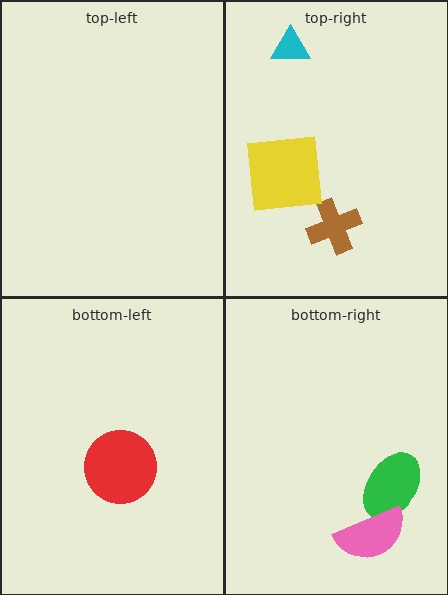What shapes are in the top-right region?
The brown cross, the yellow square, the cyan triangle.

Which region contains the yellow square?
The top-right region.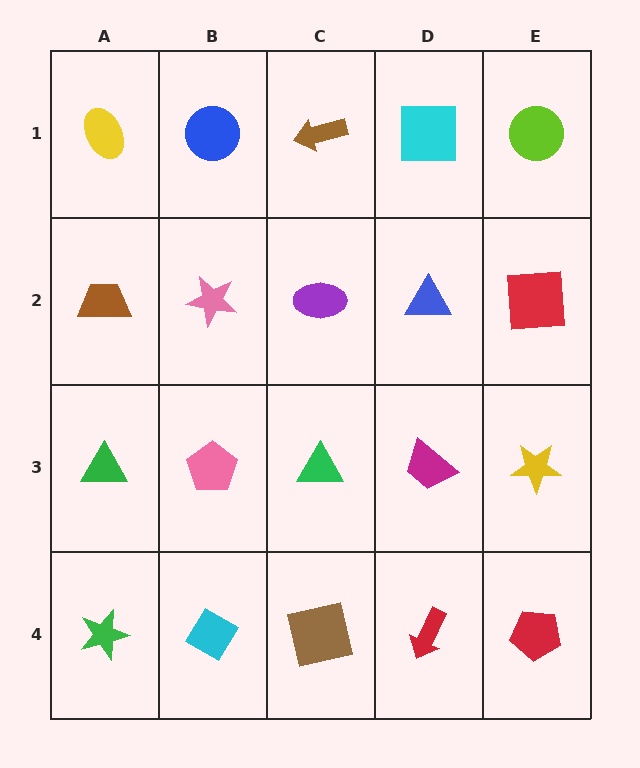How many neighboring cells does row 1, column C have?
3.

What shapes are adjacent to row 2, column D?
A cyan square (row 1, column D), a magenta trapezoid (row 3, column D), a purple ellipse (row 2, column C), a red square (row 2, column E).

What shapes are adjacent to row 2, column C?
A brown arrow (row 1, column C), a green triangle (row 3, column C), a pink star (row 2, column B), a blue triangle (row 2, column D).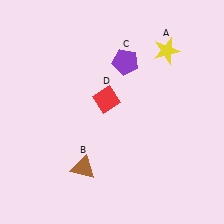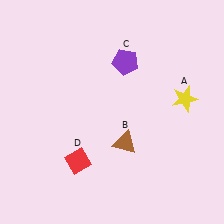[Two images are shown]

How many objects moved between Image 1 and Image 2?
3 objects moved between the two images.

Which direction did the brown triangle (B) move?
The brown triangle (B) moved right.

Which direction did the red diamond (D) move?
The red diamond (D) moved down.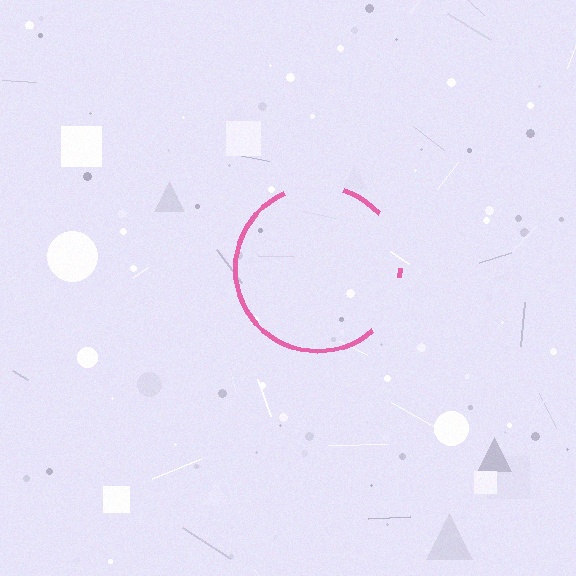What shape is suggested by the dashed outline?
The dashed outline suggests a circle.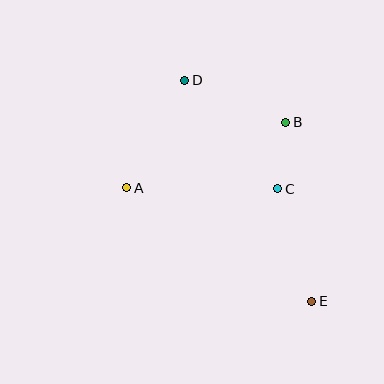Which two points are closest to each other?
Points B and C are closest to each other.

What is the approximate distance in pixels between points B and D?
The distance between B and D is approximately 109 pixels.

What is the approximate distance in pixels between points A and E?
The distance between A and E is approximately 217 pixels.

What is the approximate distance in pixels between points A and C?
The distance between A and C is approximately 151 pixels.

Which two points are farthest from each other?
Points D and E are farthest from each other.